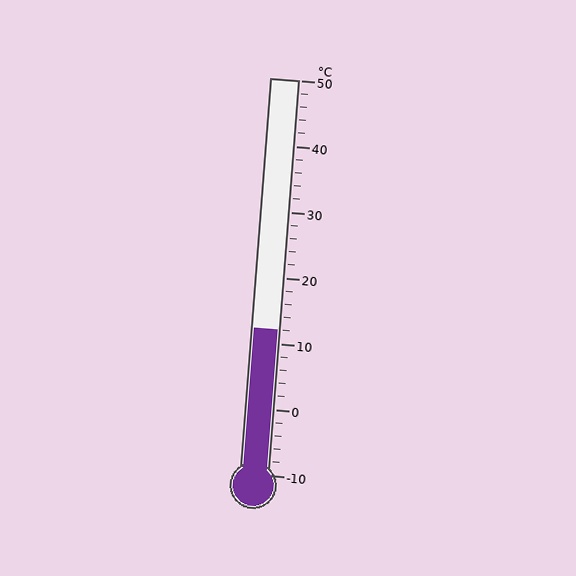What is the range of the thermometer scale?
The thermometer scale ranges from -10°C to 50°C.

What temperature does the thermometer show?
The thermometer shows approximately 12°C.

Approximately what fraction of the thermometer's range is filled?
The thermometer is filled to approximately 35% of its range.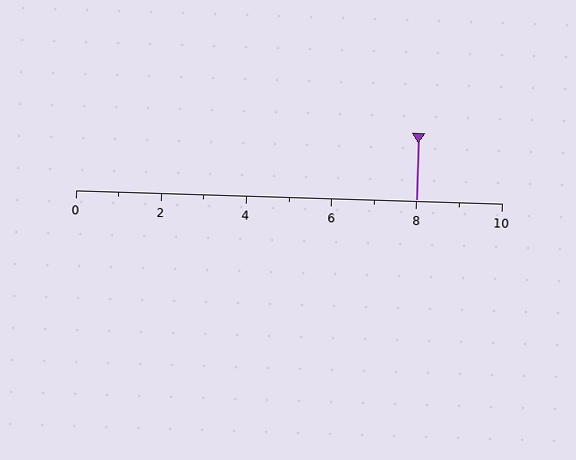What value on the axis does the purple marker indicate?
The marker indicates approximately 8.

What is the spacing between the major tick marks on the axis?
The major ticks are spaced 2 apart.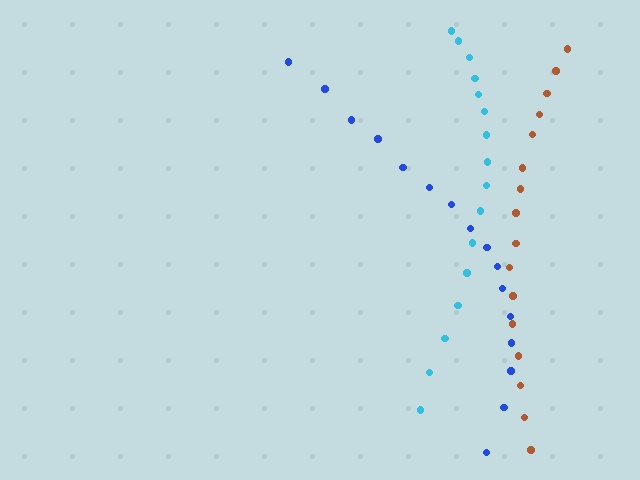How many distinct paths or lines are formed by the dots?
There are 3 distinct paths.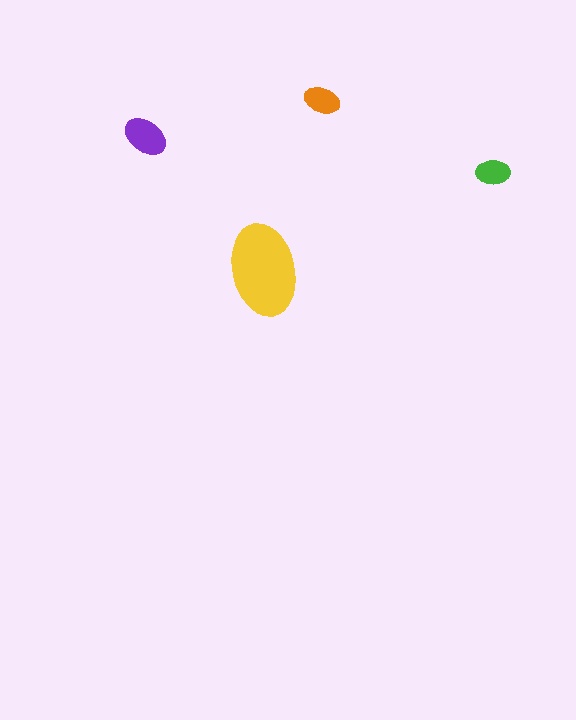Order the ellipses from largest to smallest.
the yellow one, the purple one, the orange one, the green one.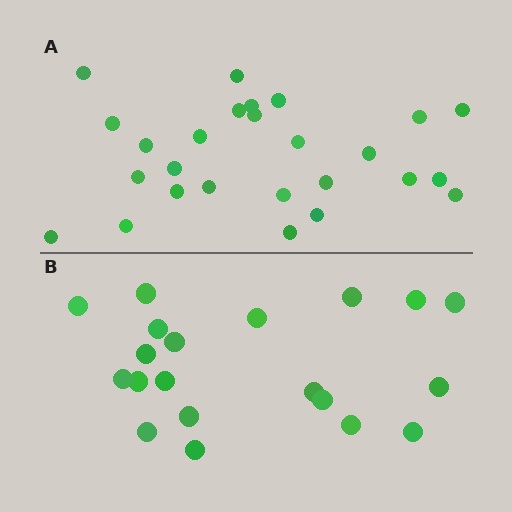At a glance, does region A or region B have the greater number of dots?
Region A (the top region) has more dots.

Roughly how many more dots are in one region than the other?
Region A has about 6 more dots than region B.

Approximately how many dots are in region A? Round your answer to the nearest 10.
About 30 dots. (The exact count is 26, which rounds to 30.)